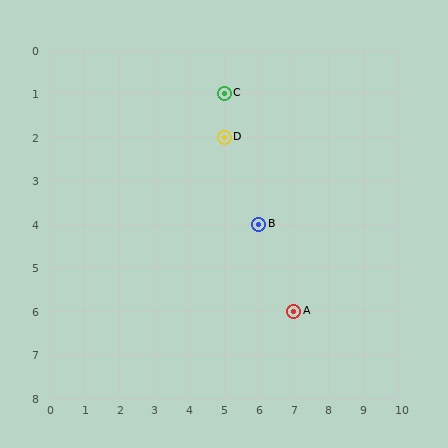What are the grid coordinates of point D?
Point D is at grid coordinates (5, 2).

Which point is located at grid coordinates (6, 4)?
Point B is at (6, 4).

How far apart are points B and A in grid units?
Points B and A are 1 column and 2 rows apart (about 2.2 grid units diagonally).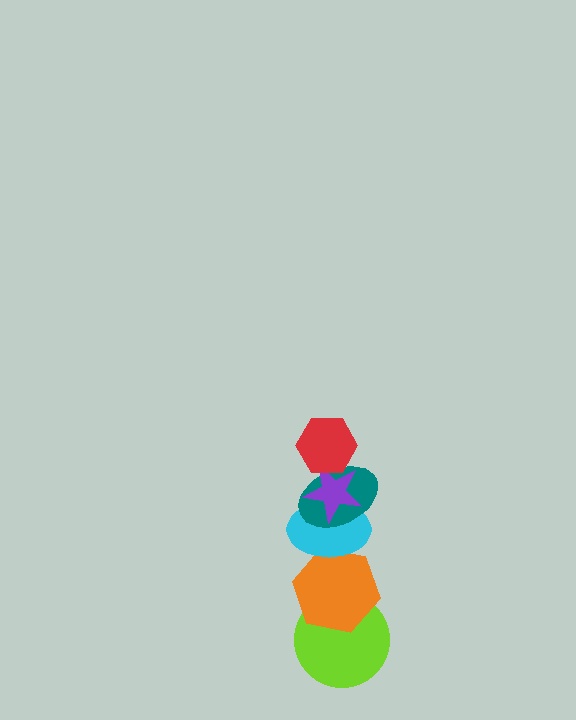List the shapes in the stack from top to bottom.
From top to bottom: the red hexagon, the purple star, the teal ellipse, the cyan ellipse, the orange hexagon, the lime circle.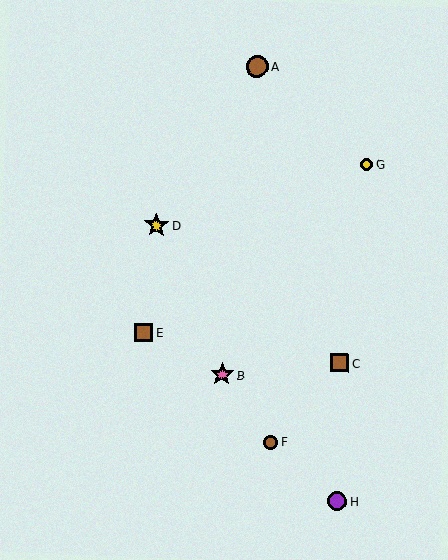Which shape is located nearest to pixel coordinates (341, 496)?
The purple circle (labeled H) at (337, 501) is nearest to that location.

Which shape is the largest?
The yellow star (labeled D) is the largest.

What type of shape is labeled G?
Shape G is a yellow circle.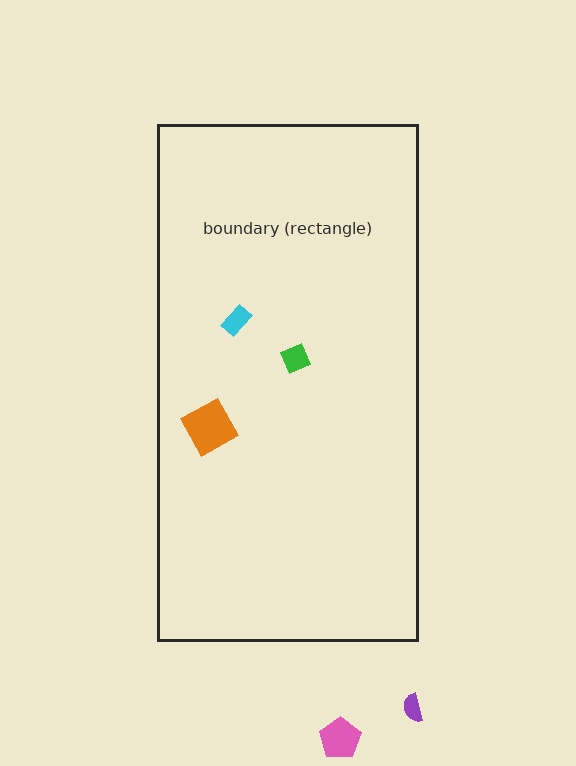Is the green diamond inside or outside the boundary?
Inside.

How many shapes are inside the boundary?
3 inside, 2 outside.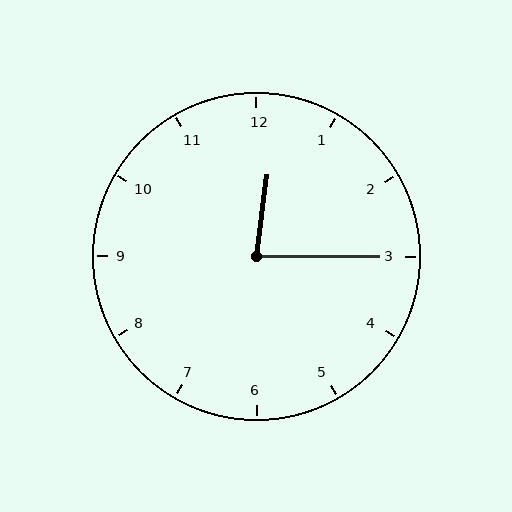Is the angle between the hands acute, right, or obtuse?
It is acute.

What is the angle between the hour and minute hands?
Approximately 82 degrees.